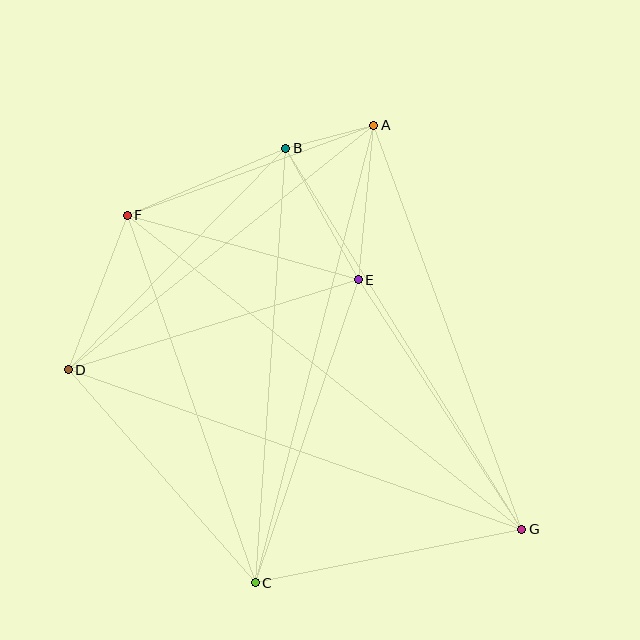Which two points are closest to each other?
Points A and B are closest to each other.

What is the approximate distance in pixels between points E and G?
The distance between E and G is approximately 298 pixels.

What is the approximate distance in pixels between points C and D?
The distance between C and D is approximately 283 pixels.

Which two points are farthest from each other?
Points F and G are farthest from each other.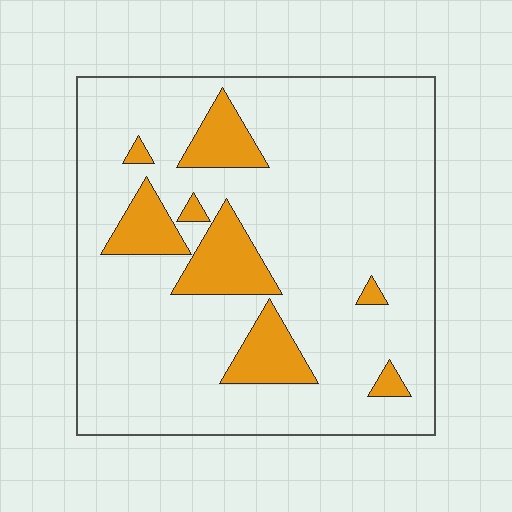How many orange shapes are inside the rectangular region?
8.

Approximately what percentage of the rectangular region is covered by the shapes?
Approximately 15%.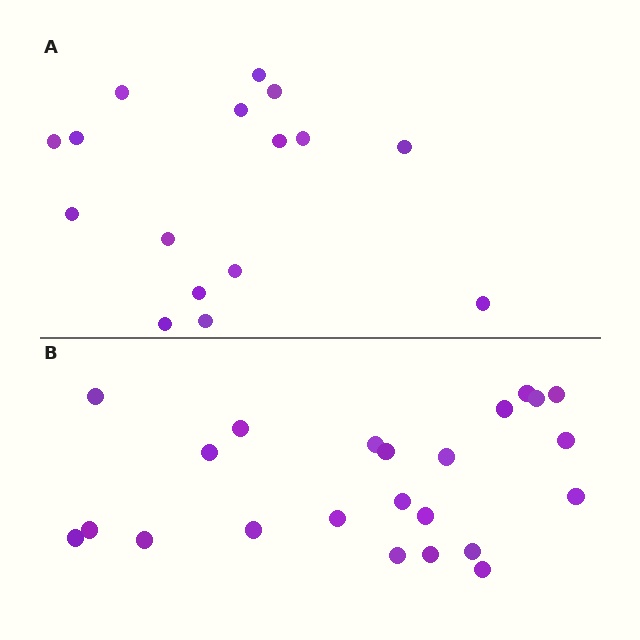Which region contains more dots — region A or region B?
Region B (the bottom region) has more dots.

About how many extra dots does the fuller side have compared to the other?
Region B has roughly 8 or so more dots than region A.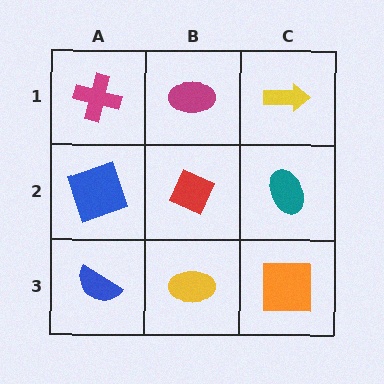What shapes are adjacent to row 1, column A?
A blue square (row 2, column A), a magenta ellipse (row 1, column B).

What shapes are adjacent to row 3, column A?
A blue square (row 2, column A), a yellow ellipse (row 3, column B).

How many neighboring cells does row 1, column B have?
3.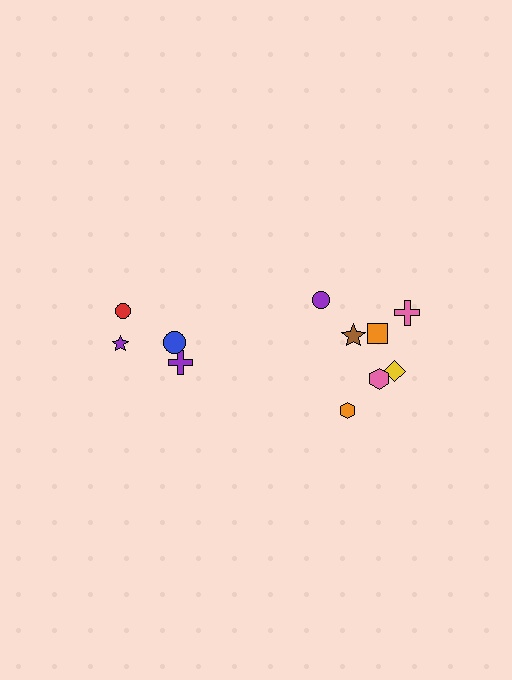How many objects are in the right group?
There are 7 objects.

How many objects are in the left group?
There are 4 objects.